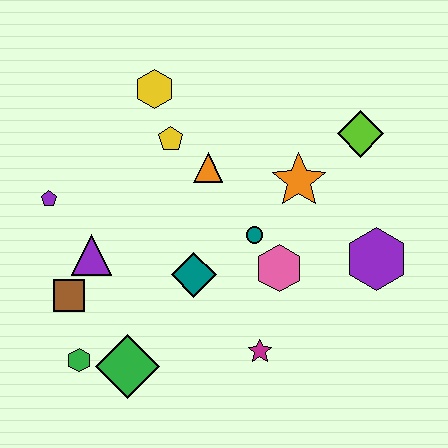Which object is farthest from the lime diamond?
The green hexagon is farthest from the lime diamond.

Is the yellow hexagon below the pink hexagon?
No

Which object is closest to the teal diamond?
The teal circle is closest to the teal diamond.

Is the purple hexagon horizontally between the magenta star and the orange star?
No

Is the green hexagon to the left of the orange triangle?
Yes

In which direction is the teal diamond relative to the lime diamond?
The teal diamond is to the left of the lime diamond.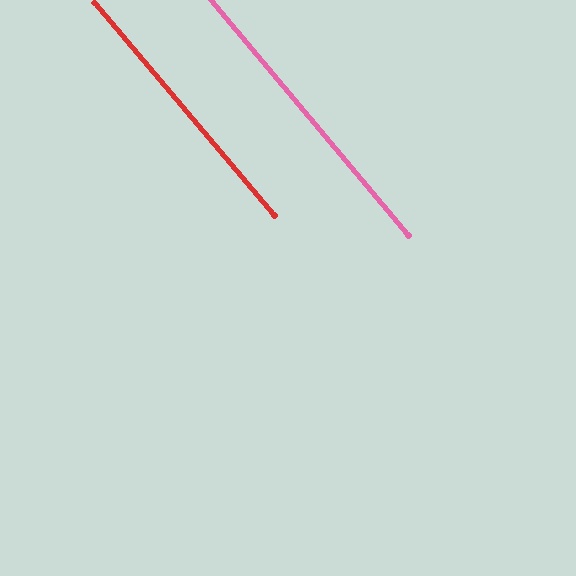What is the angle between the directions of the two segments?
Approximately 0 degrees.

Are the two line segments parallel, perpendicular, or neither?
Parallel — their directions differ by only 0.2°.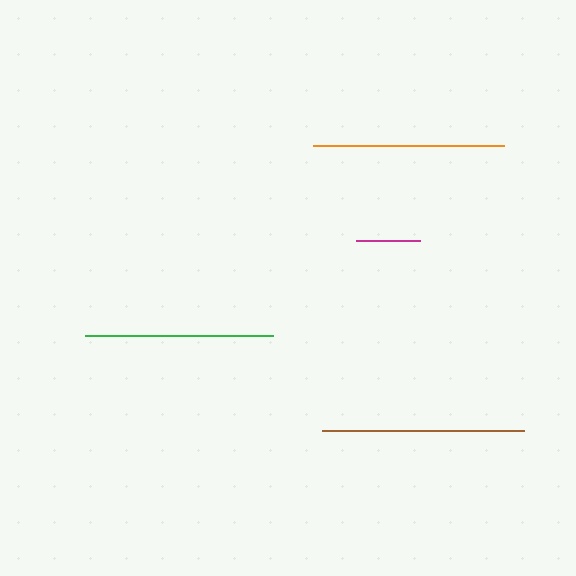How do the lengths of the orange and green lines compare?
The orange and green lines are approximately the same length.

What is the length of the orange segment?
The orange segment is approximately 191 pixels long.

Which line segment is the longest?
The brown line is the longest at approximately 202 pixels.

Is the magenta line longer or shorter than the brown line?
The brown line is longer than the magenta line.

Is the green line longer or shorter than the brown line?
The brown line is longer than the green line.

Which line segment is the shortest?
The magenta line is the shortest at approximately 63 pixels.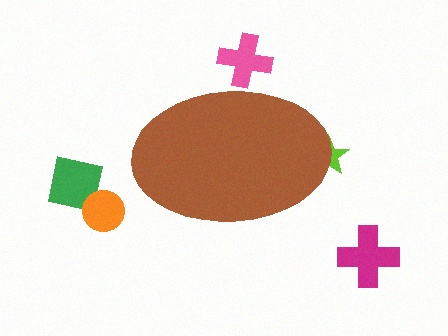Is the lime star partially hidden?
Yes, the lime star is partially hidden behind the brown ellipse.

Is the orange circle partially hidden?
No, the orange circle is fully visible.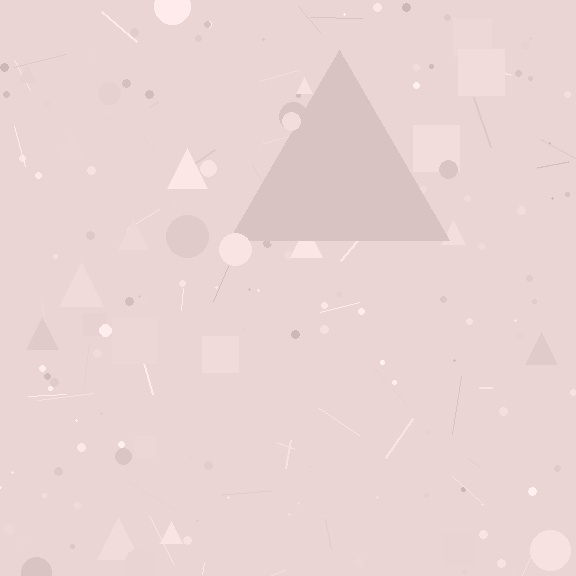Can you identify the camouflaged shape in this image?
The camouflaged shape is a triangle.